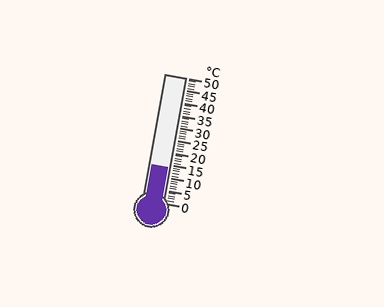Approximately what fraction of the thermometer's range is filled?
The thermometer is filled to approximately 30% of its range.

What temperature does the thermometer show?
The thermometer shows approximately 14°C.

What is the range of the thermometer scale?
The thermometer scale ranges from 0°C to 50°C.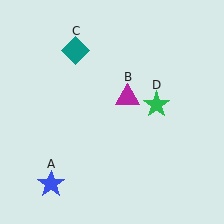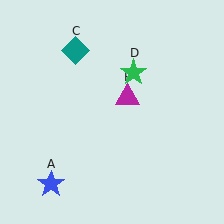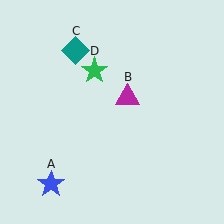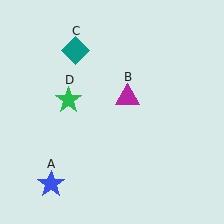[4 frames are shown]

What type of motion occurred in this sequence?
The green star (object D) rotated counterclockwise around the center of the scene.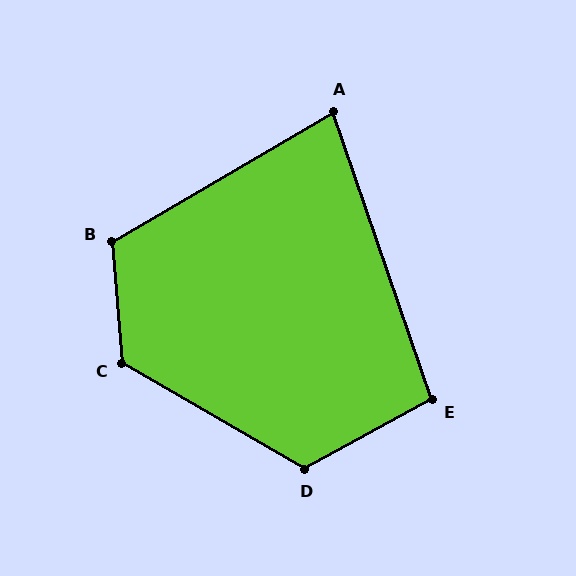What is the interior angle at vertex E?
Approximately 100 degrees (obtuse).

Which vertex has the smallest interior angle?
A, at approximately 79 degrees.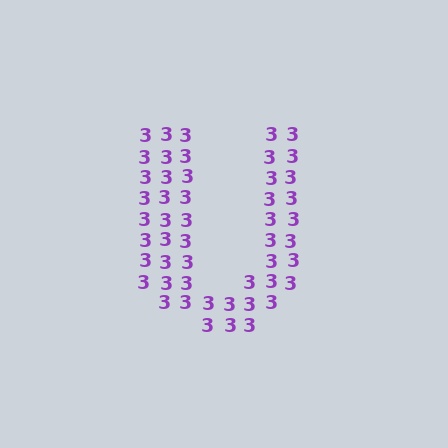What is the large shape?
The large shape is the letter U.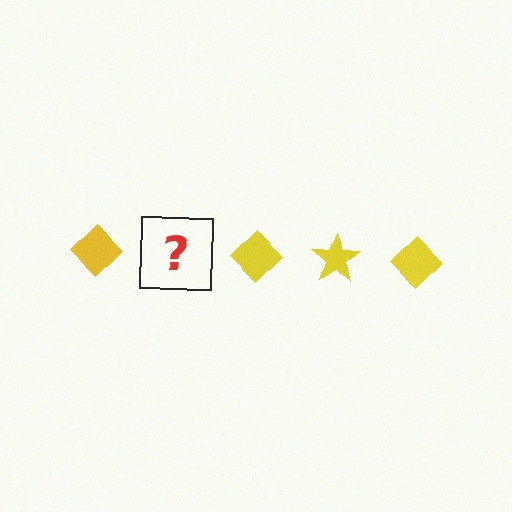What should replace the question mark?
The question mark should be replaced with a yellow star.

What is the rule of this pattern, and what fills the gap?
The rule is that the pattern cycles through diamond, star shapes in yellow. The gap should be filled with a yellow star.